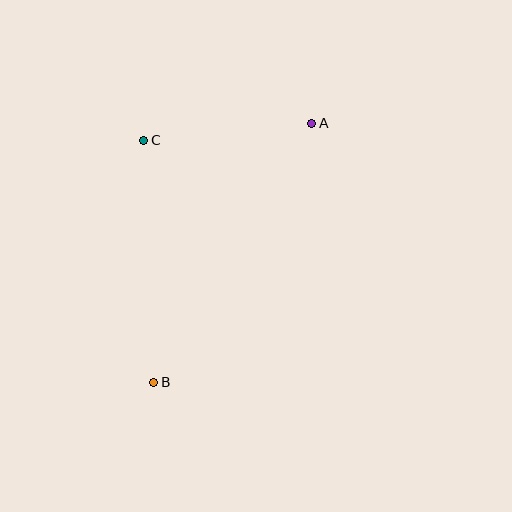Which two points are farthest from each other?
Points A and B are farthest from each other.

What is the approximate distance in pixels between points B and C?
The distance between B and C is approximately 242 pixels.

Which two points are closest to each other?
Points A and C are closest to each other.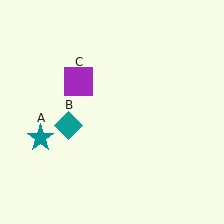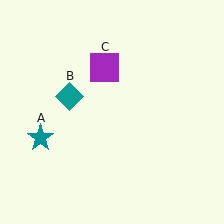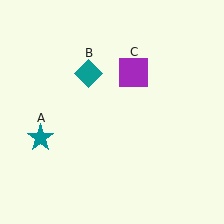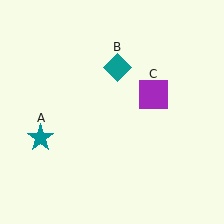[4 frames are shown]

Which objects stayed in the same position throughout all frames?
Teal star (object A) remained stationary.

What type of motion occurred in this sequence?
The teal diamond (object B), purple square (object C) rotated clockwise around the center of the scene.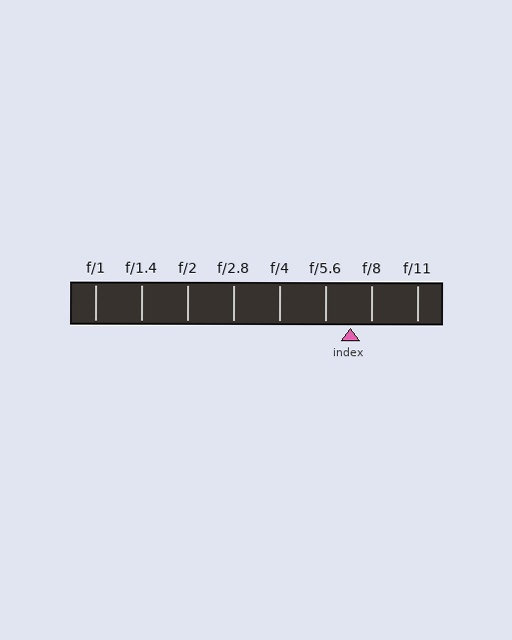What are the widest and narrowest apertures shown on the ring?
The widest aperture shown is f/1 and the narrowest is f/11.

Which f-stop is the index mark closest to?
The index mark is closest to f/8.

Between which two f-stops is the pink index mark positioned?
The index mark is between f/5.6 and f/8.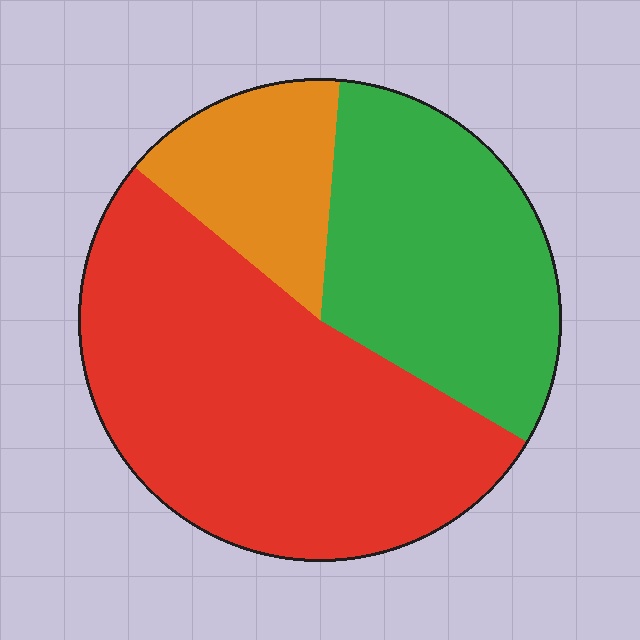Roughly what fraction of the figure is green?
Green covers around 30% of the figure.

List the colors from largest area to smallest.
From largest to smallest: red, green, orange.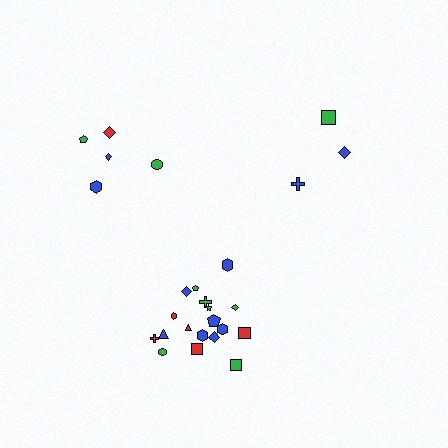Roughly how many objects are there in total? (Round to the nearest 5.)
Roughly 25 objects in total.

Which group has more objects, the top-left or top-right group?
The top-left group.